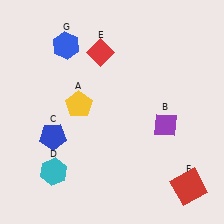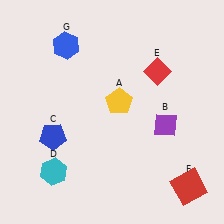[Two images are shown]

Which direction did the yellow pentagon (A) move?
The yellow pentagon (A) moved right.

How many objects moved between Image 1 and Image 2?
2 objects moved between the two images.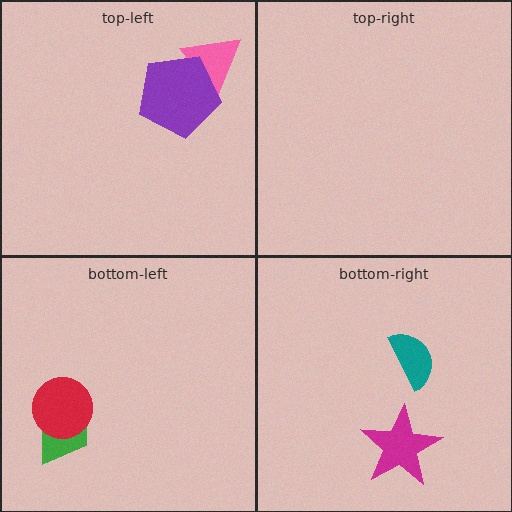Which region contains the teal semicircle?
The bottom-right region.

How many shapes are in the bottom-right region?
2.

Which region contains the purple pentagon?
The top-left region.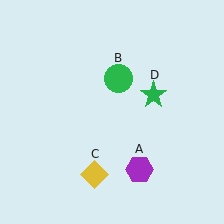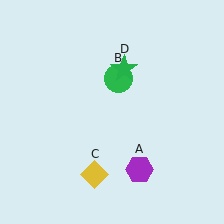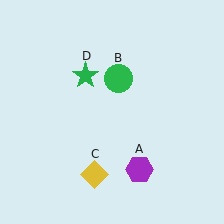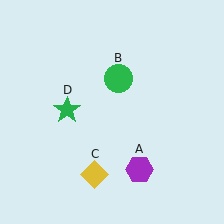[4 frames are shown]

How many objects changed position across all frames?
1 object changed position: green star (object D).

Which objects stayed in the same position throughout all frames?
Purple hexagon (object A) and green circle (object B) and yellow diamond (object C) remained stationary.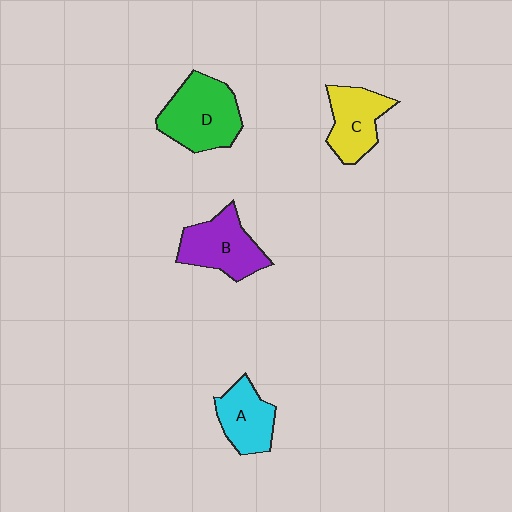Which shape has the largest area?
Shape D (green).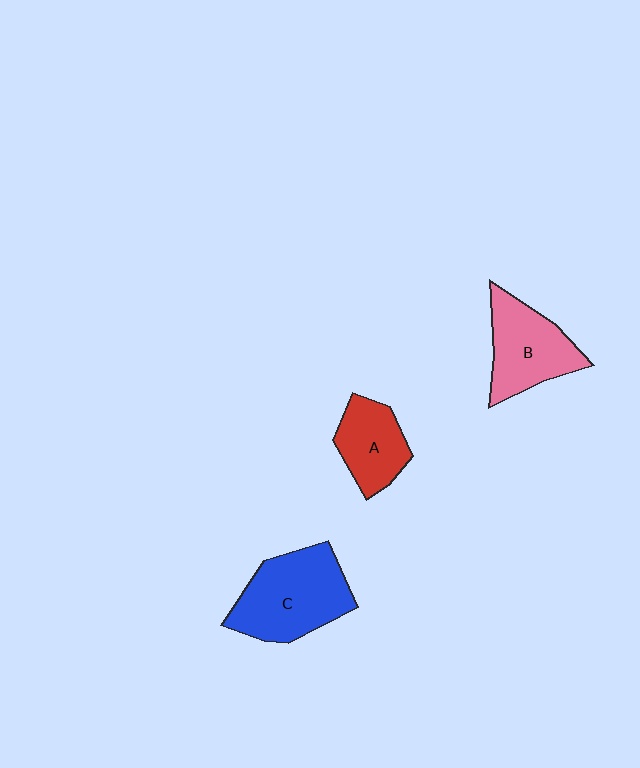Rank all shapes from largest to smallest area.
From largest to smallest: C (blue), B (pink), A (red).